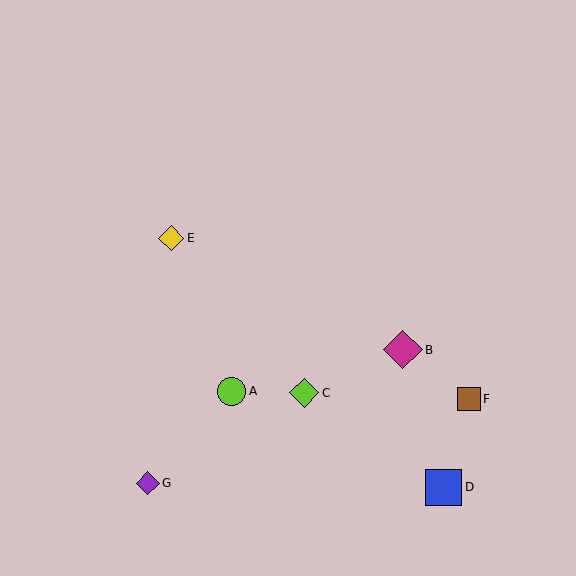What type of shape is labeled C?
Shape C is a lime diamond.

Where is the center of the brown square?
The center of the brown square is at (469, 399).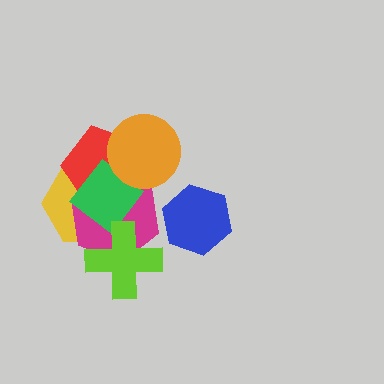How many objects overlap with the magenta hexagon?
5 objects overlap with the magenta hexagon.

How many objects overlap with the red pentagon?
4 objects overlap with the red pentagon.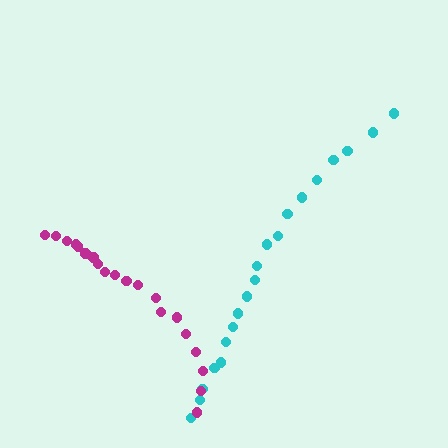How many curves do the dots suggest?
There are 2 distinct paths.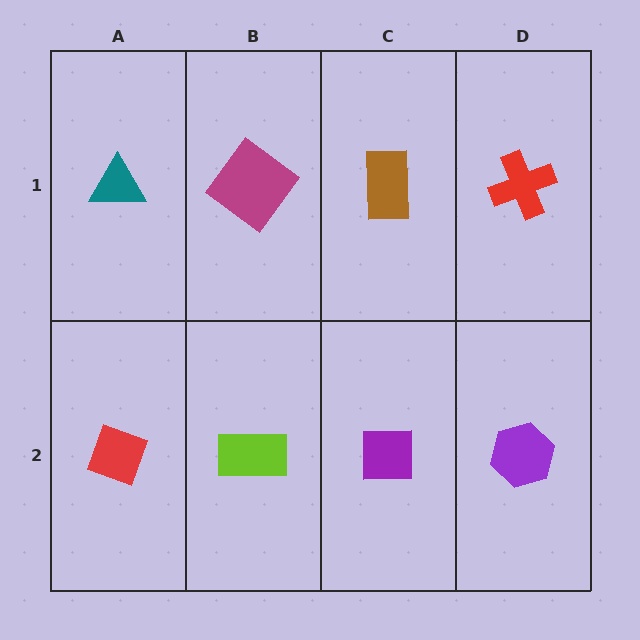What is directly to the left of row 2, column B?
A red diamond.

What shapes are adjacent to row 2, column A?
A teal triangle (row 1, column A), a lime rectangle (row 2, column B).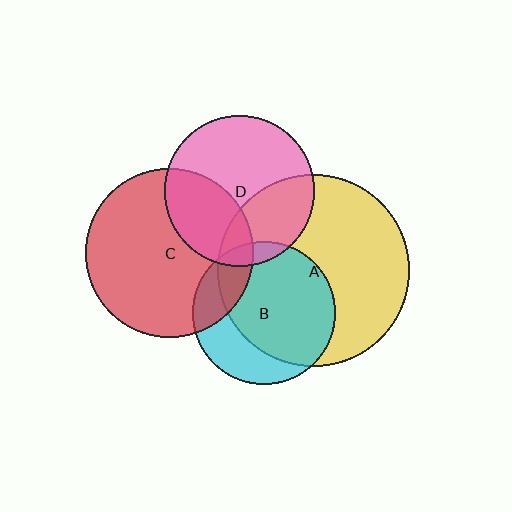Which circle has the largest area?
Circle A (yellow).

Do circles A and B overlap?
Yes.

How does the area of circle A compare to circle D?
Approximately 1.6 times.